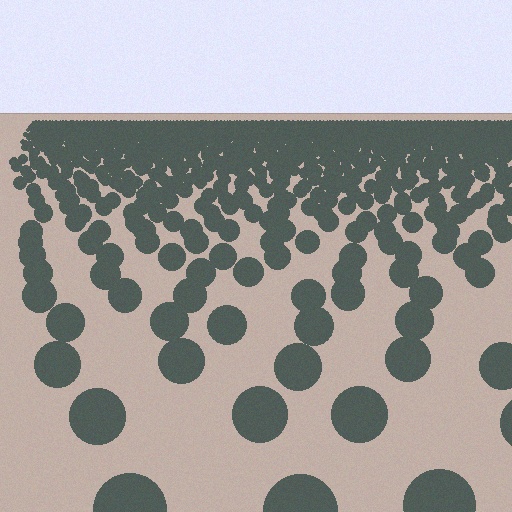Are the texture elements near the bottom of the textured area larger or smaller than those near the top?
Larger. Near the bottom, elements are closer to the viewer and appear at a bigger on-screen size.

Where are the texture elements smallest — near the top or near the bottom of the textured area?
Near the top.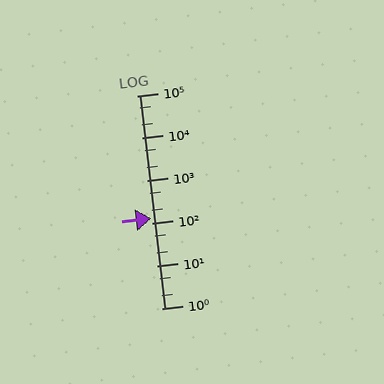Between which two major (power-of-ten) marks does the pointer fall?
The pointer is between 100 and 1000.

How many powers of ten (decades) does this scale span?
The scale spans 5 decades, from 1 to 100000.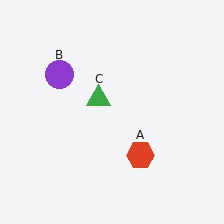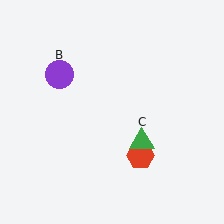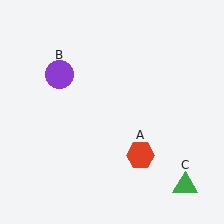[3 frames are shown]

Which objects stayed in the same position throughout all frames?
Red hexagon (object A) and purple circle (object B) remained stationary.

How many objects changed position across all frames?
1 object changed position: green triangle (object C).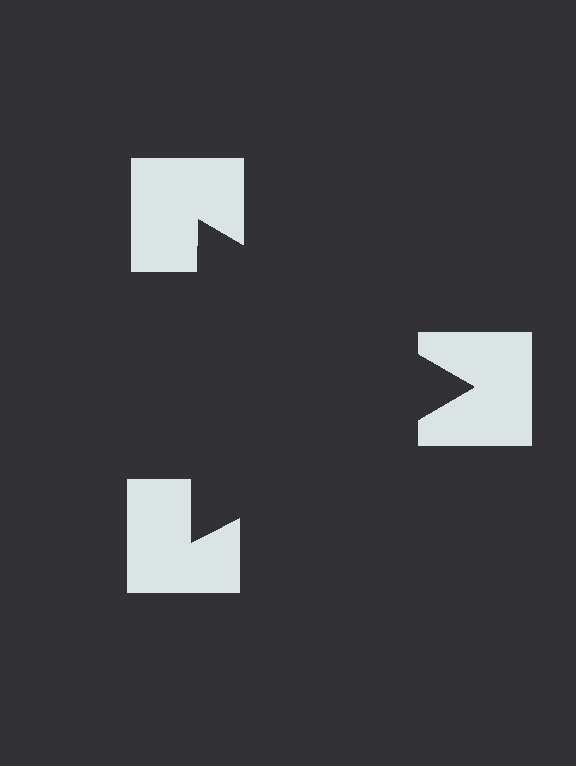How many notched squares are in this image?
There are 3 — one at each vertex of the illusory triangle.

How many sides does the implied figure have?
3 sides.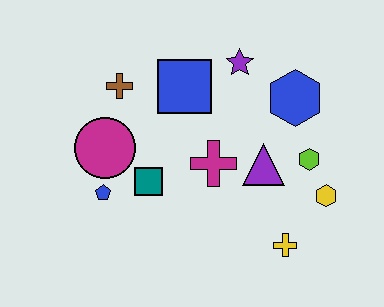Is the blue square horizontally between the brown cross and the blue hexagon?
Yes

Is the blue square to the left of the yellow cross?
Yes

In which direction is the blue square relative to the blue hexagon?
The blue square is to the left of the blue hexagon.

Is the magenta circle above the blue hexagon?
No